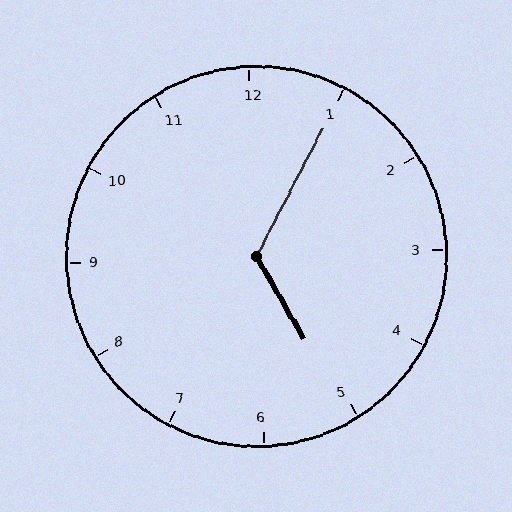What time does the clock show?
5:05.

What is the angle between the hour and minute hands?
Approximately 122 degrees.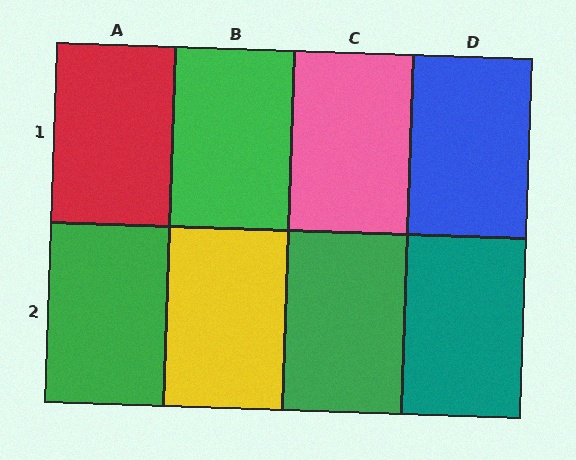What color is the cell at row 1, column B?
Green.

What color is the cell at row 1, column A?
Red.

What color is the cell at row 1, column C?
Pink.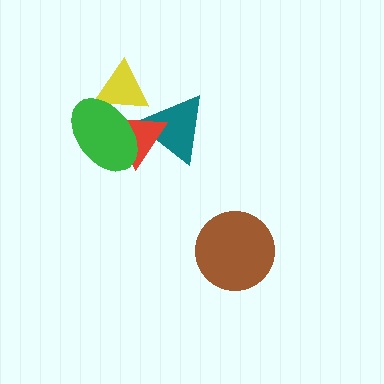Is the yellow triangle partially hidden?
Yes, it is partially covered by another shape.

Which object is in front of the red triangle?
The green ellipse is in front of the red triangle.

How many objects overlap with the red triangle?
3 objects overlap with the red triangle.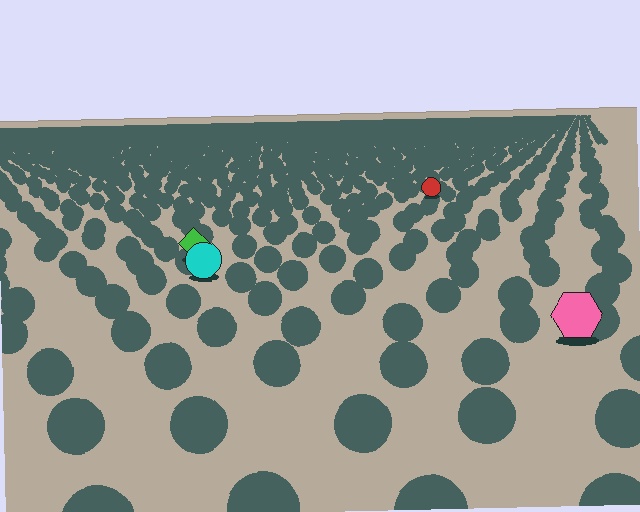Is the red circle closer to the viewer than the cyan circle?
No. The cyan circle is closer — you can tell from the texture gradient: the ground texture is coarser near it.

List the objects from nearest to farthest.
From nearest to farthest: the pink hexagon, the cyan circle, the green diamond, the red circle.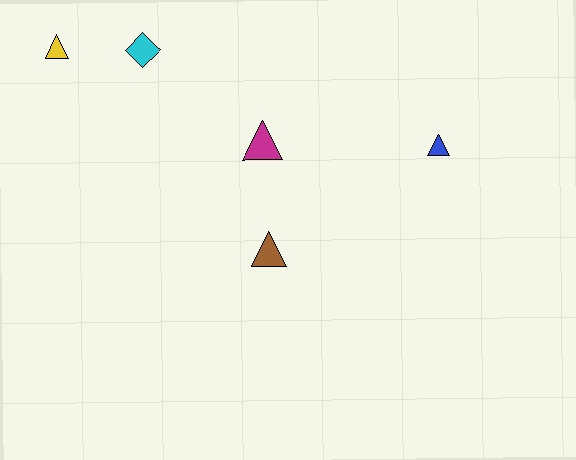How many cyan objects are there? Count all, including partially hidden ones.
There is 1 cyan object.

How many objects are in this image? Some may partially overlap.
There are 5 objects.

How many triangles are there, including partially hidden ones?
There are 4 triangles.